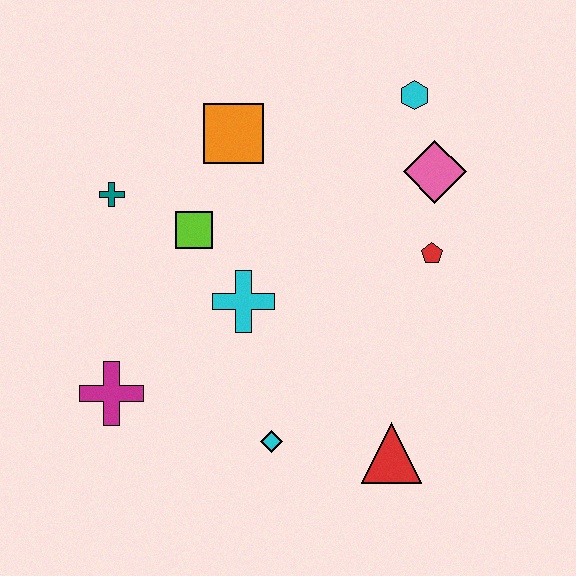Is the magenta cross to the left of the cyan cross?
Yes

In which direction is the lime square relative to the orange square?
The lime square is below the orange square.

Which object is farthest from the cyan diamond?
The cyan hexagon is farthest from the cyan diamond.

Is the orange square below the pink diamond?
No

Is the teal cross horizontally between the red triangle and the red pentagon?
No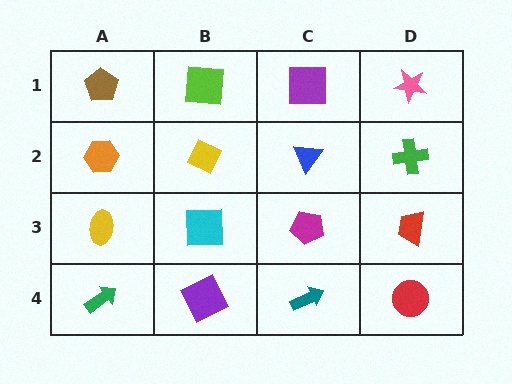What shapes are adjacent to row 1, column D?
A green cross (row 2, column D), a purple square (row 1, column C).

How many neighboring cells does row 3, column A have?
3.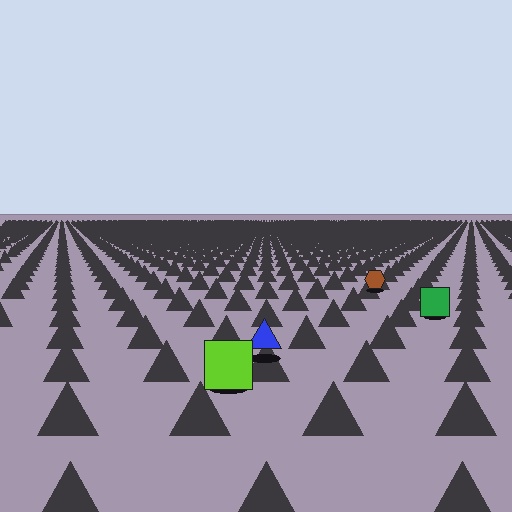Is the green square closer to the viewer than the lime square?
No. The lime square is closer — you can tell from the texture gradient: the ground texture is coarser near it.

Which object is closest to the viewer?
The lime square is closest. The texture marks near it are larger and more spread out.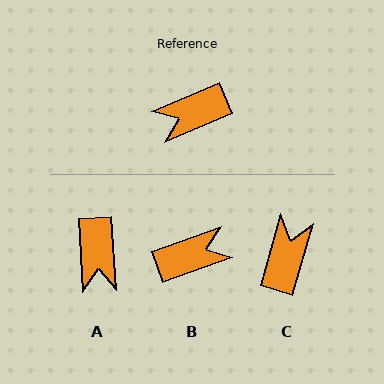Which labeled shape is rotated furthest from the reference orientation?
B, about 176 degrees away.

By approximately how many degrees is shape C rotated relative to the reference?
Approximately 129 degrees clockwise.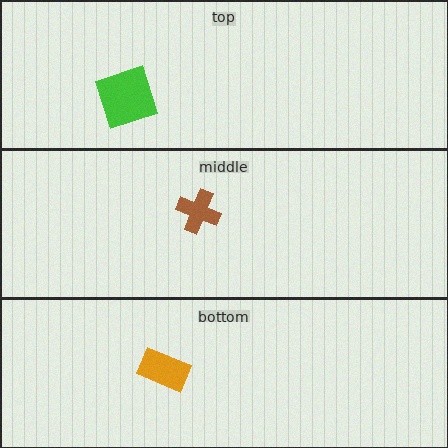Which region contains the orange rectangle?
The bottom region.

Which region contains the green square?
The top region.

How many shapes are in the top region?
1.